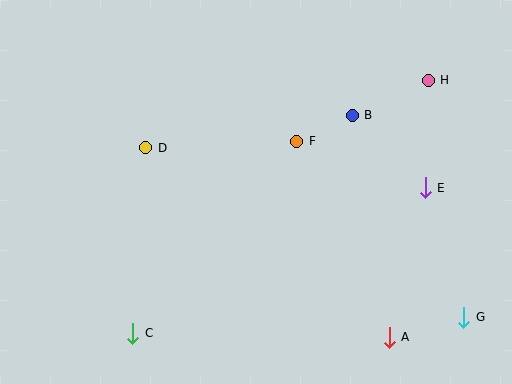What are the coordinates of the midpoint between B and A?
The midpoint between B and A is at (371, 226).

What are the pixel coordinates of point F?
Point F is at (297, 141).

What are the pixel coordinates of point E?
Point E is at (425, 188).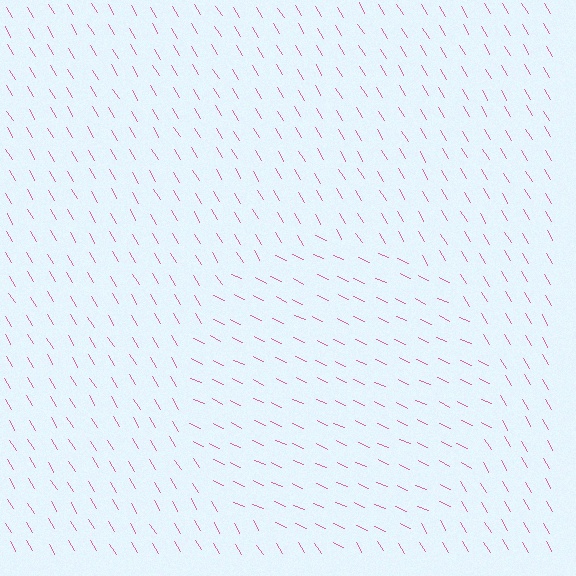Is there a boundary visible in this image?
Yes, there is a texture boundary formed by a change in line orientation.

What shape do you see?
I see a circle.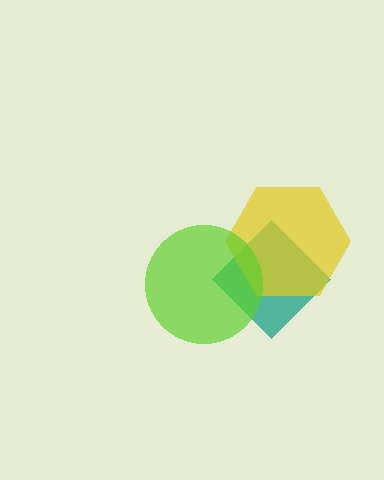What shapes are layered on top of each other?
The layered shapes are: a teal diamond, a yellow hexagon, a lime circle.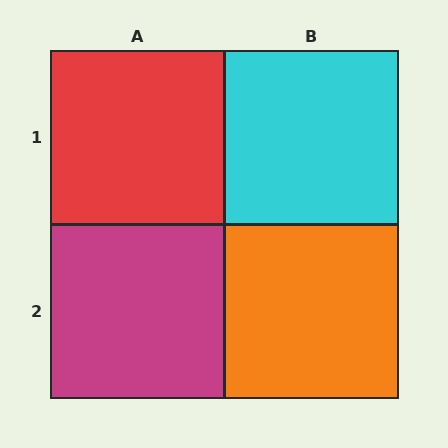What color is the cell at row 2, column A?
Magenta.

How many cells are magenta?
1 cell is magenta.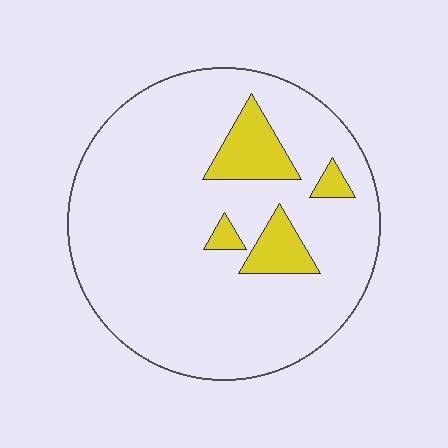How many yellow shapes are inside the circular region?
4.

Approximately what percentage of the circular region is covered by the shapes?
Approximately 10%.